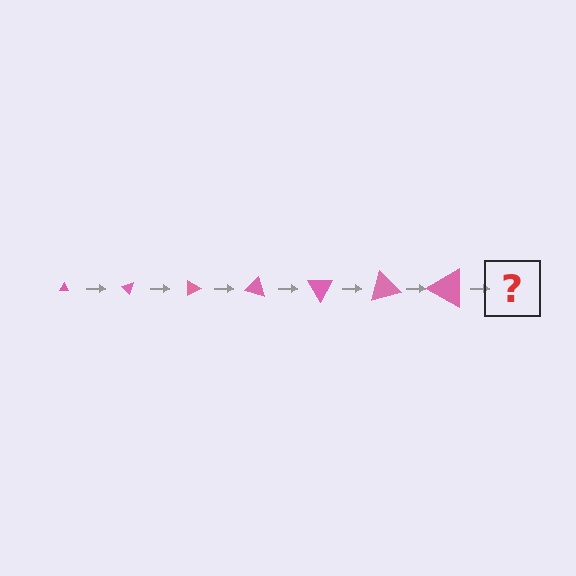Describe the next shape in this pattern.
It should be a triangle, larger than the previous one and rotated 315 degrees from the start.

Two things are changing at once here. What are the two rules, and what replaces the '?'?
The two rules are that the triangle grows larger each step and it rotates 45 degrees each step. The '?' should be a triangle, larger than the previous one and rotated 315 degrees from the start.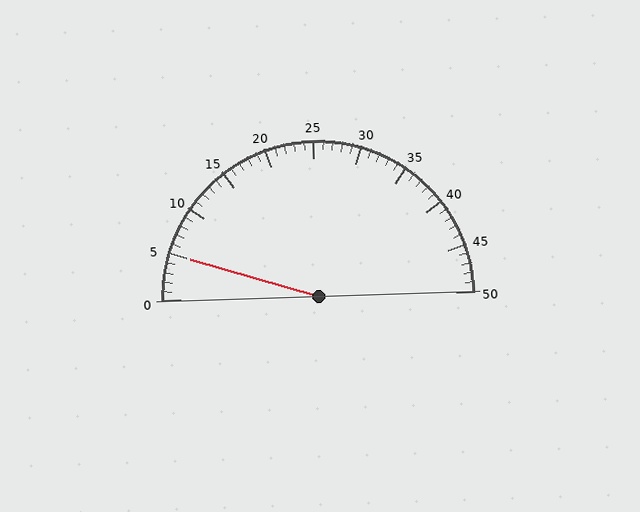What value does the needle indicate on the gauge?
The needle indicates approximately 5.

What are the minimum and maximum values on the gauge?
The gauge ranges from 0 to 50.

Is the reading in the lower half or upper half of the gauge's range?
The reading is in the lower half of the range (0 to 50).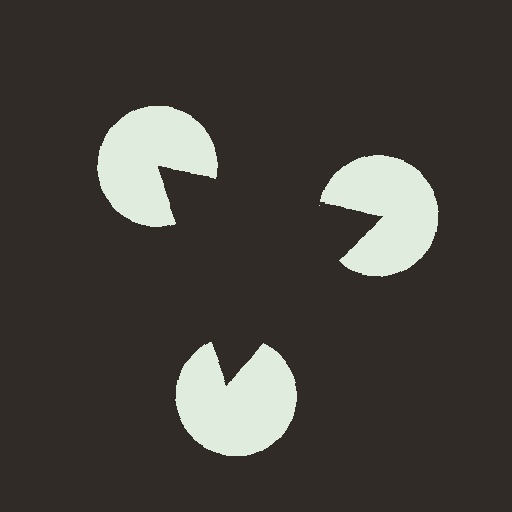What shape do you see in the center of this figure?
An illusory triangle — its edges are inferred from the aligned wedge cuts in the pac-man discs, not physically drawn.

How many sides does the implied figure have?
3 sides.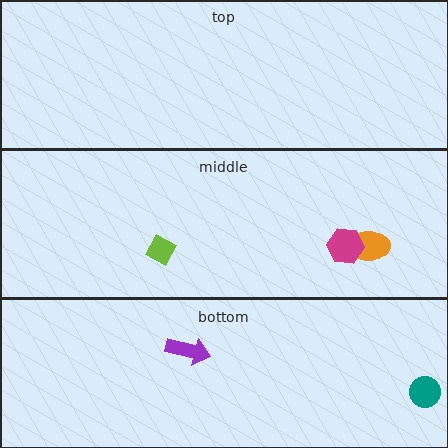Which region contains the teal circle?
The bottom region.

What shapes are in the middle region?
The orange ellipse, the lime diamond, the magenta hexagon.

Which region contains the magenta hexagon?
The middle region.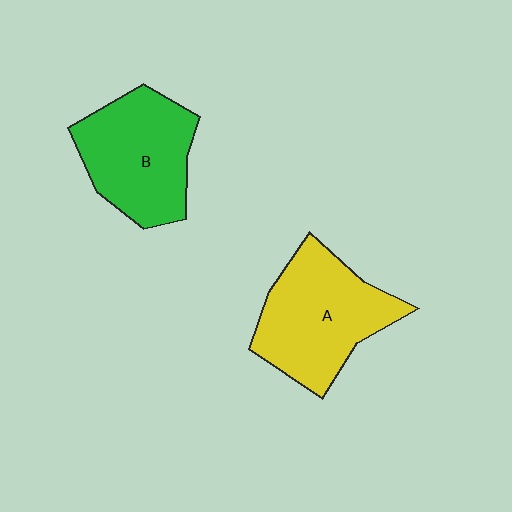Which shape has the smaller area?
Shape B (green).